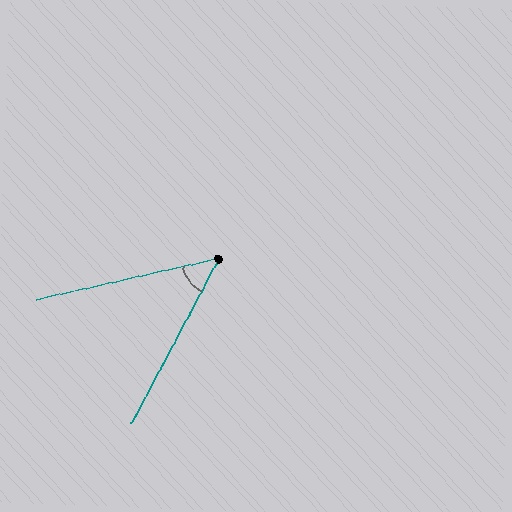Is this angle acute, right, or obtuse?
It is acute.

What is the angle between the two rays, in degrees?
Approximately 49 degrees.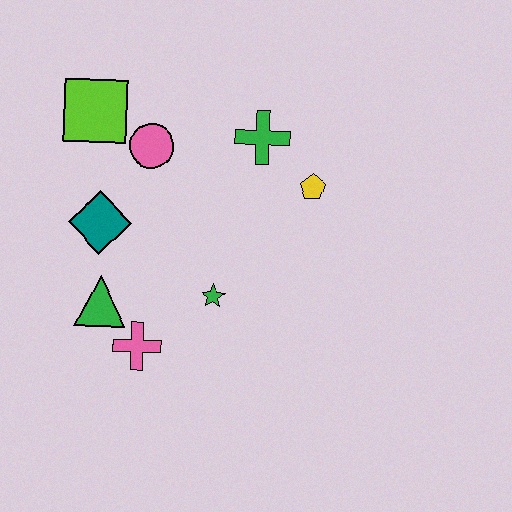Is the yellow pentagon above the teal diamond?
Yes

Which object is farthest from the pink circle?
The pink cross is farthest from the pink circle.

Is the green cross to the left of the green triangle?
No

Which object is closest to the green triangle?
The pink cross is closest to the green triangle.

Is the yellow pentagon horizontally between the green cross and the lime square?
No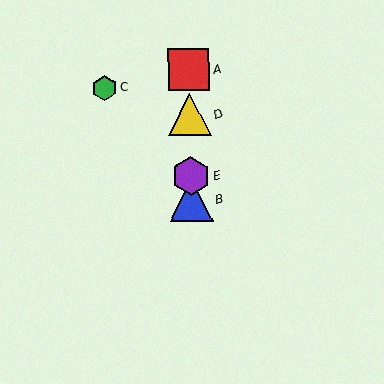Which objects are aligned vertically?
Objects A, B, D, E are aligned vertically.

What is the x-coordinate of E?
Object E is at x≈191.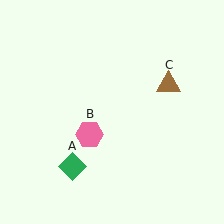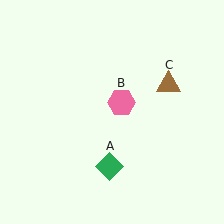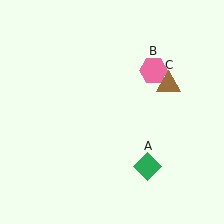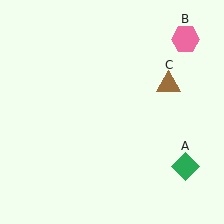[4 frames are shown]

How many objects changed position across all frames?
2 objects changed position: green diamond (object A), pink hexagon (object B).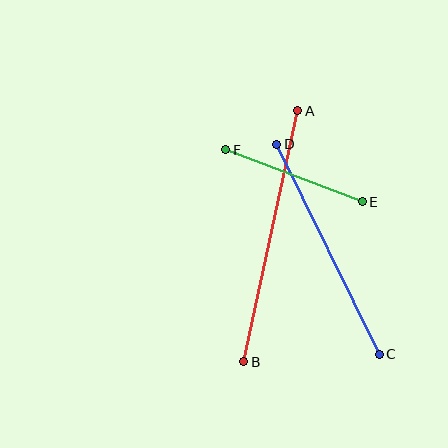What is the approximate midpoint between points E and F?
The midpoint is at approximately (294, 176) pixels.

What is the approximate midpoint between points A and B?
The midpoint is at approximately (271, 236) pixels.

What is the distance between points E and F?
The distance is approximately 146 pixels.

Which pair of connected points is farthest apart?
Points A and B are farthest apart.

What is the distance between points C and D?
The distance is approximately 233 pixels.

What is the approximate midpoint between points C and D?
The midpoint is at approximately (328, 249) pixels.